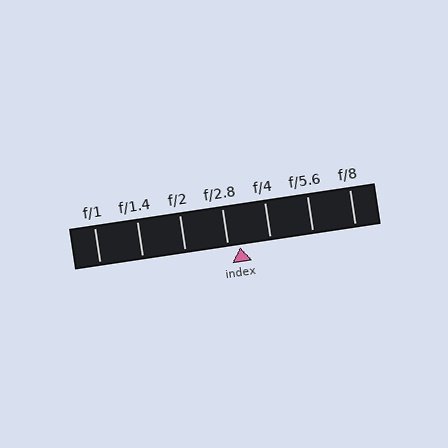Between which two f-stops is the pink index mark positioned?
The index mark is between f/2.8 and f/4.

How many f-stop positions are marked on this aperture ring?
There are 7 f-stop positions marked.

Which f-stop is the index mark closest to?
The index mark is closest to f/2.8.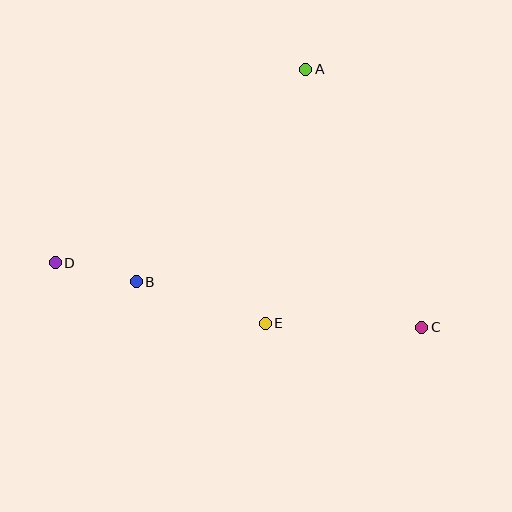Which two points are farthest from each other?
Points C and D are farthest from each other.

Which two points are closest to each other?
Points B and D are closest to each other.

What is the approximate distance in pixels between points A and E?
The distance between A and E is approximately 257 pixels.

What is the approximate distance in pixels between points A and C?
The distance between A and C is approximately 283 pixels.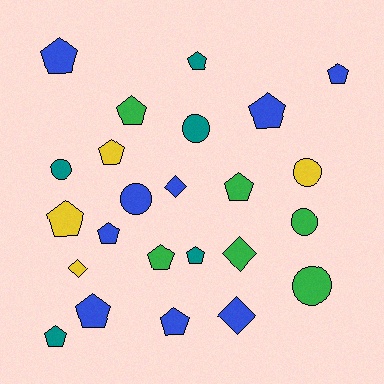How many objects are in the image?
There are 24 objects.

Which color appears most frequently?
Blue, with 9 objects.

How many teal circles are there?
There are 2 teal circles.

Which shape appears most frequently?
Pentagon, with 14 objects.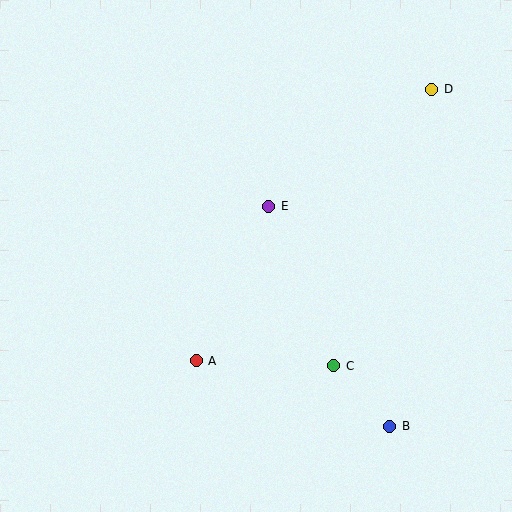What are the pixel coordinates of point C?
Point C is at (334, 366).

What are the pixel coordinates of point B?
Point B is at (390, 426).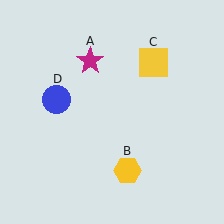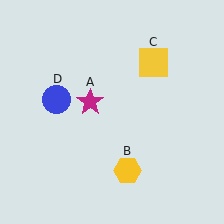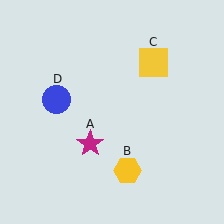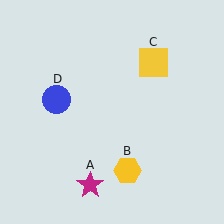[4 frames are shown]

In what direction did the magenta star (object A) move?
The magenta star (object A) moved down.